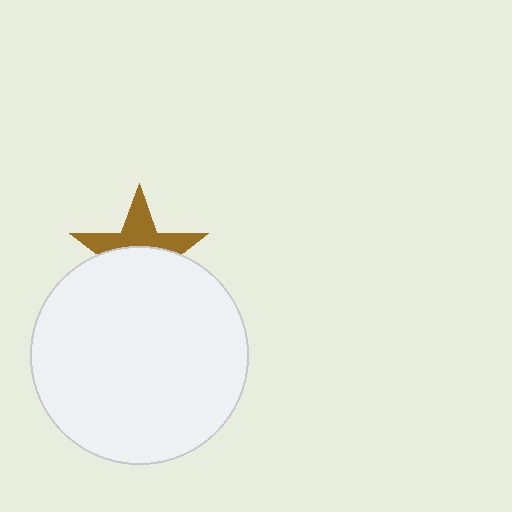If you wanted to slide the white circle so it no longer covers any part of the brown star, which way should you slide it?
Slide it down — that is the most direct way to separate the two shapes.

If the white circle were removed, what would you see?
You would see the complete brown star.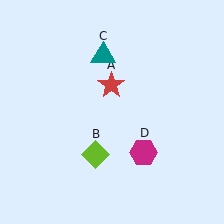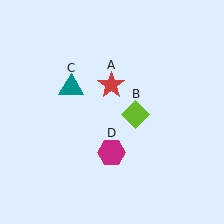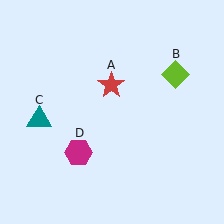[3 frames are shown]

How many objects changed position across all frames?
3 objects changed position: lime diamond (object B), teal triangle (object C), magenta hexagon (object D).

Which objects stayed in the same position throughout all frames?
Red star (object A) remained stationary.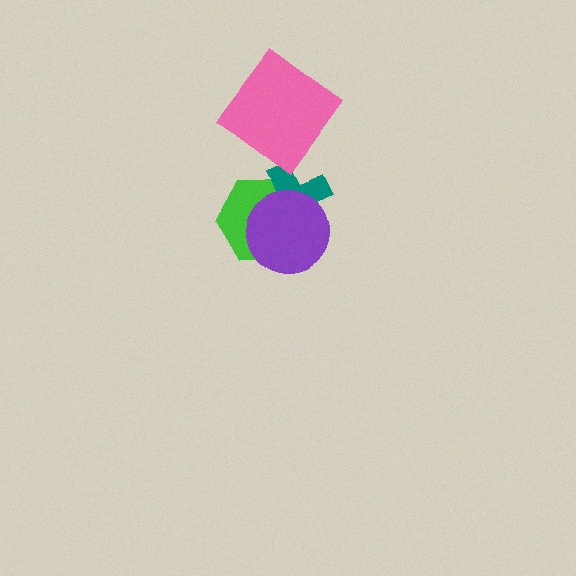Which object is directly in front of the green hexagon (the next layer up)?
The teal cross is directly in front of the green hexagon.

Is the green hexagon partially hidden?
Yes, it is partially covered by another shape.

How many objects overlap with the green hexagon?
2 objects overlap with the green hexagon.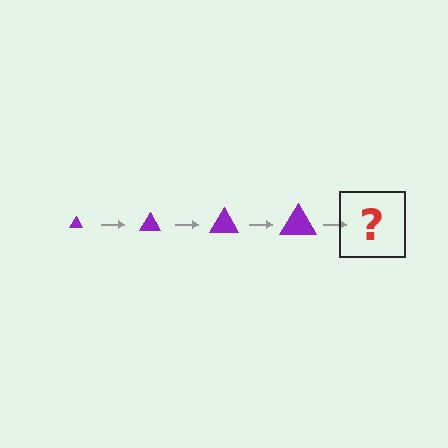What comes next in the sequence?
The next element should be a purple triangle, larger than the previous one.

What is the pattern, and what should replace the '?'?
The pattern is that the triangle gets progressively larger each step. The '?' should be a purple triangle, larger than the previous one.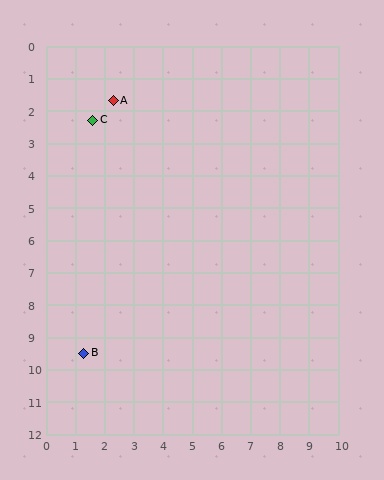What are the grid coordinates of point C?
Point C is at approximately (1.6, 2.3).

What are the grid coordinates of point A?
Point A is at approximately (2.3, 1.7).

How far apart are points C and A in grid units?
Points C and A are about 0.9 grid units apart.